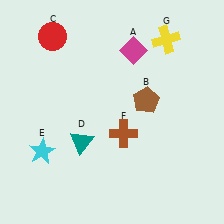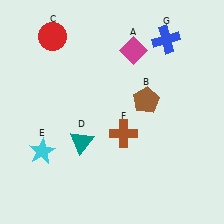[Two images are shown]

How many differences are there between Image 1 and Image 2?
There is 1 difference between the two images.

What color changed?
The cross (G) changed from yellow in Image 1 to blue in Image 2.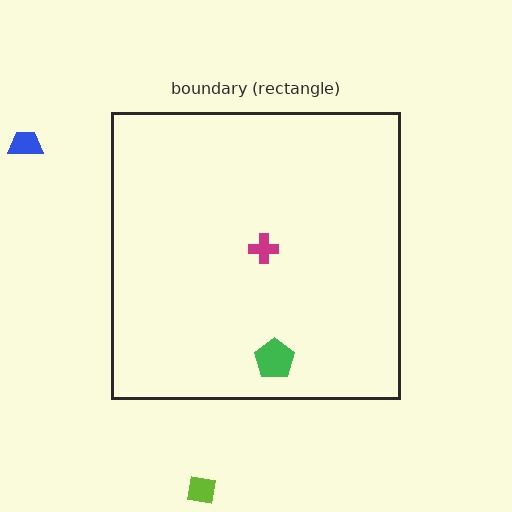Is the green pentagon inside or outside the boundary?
Inside.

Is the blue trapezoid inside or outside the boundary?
Outside.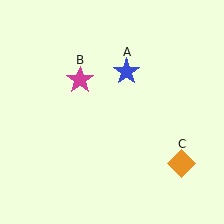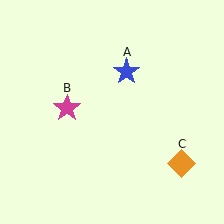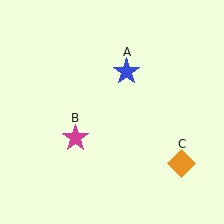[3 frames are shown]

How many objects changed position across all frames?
1 object changed position: magenta star (object B).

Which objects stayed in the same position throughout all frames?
Blue star (object A) and orange diamond (object C) remained stationary.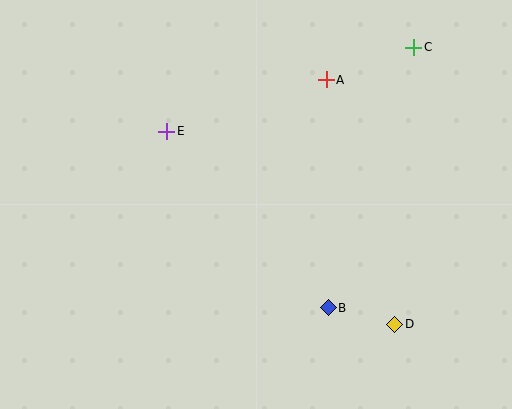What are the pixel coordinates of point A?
Point A is at (326, 80).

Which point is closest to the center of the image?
Point E at (167, 131) is closest to the center.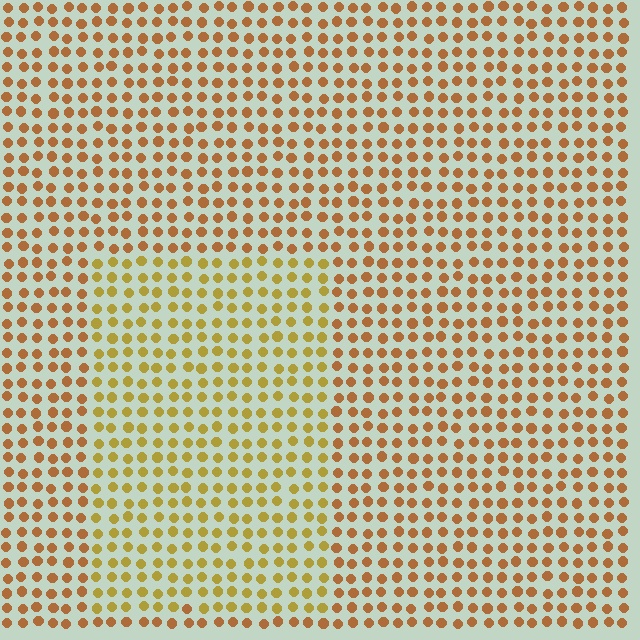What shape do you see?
I see a rectangle.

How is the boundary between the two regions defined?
The boundary is defined purely by a slight shift in hue (about 26 degrees). Spacing, size, and orientation are identical on both sides.